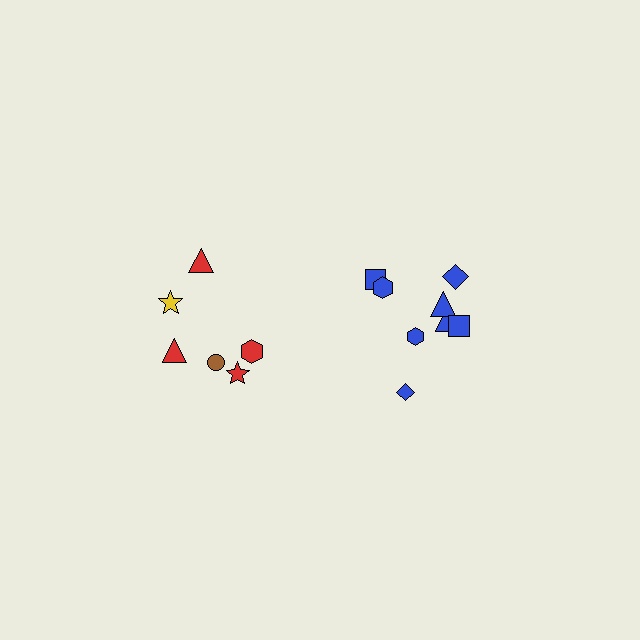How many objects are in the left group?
There are 6 objects.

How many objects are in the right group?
There are 8 objects.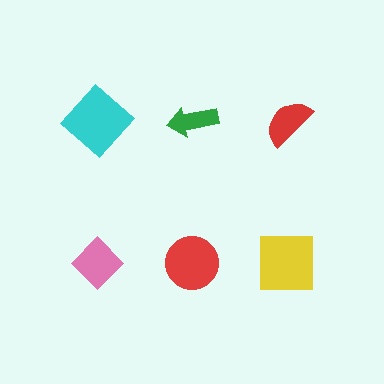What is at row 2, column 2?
A red circle.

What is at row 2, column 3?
A yellow square.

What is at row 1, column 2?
A green arrow.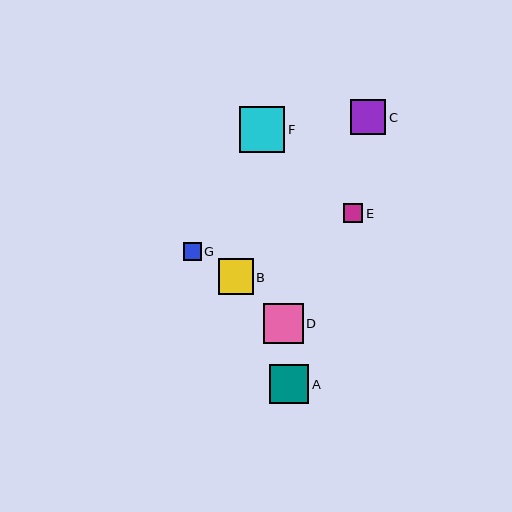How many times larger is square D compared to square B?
Square D is approximately 1.1 times the size of square B.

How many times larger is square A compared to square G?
Square A is approximately 2.2 times the size of square G.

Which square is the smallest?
Square G is the smallest with a size of approximately 18 pixels.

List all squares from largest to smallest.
From largest to smallest: F, D, A, B, C, E, G.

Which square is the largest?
Square F is the largest with a size of approximately 45 pixels.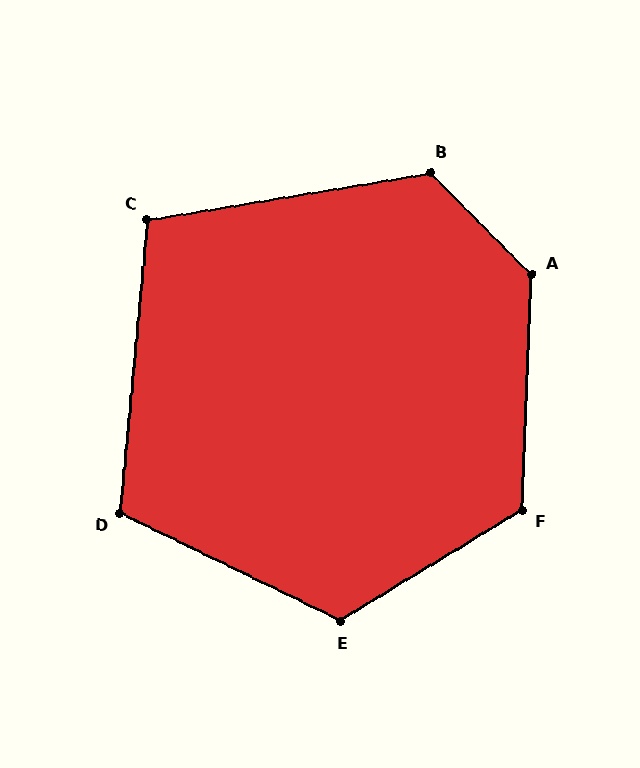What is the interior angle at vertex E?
Approximately 122 degrees (obtuse).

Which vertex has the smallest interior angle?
C, at approximately 105 degrees.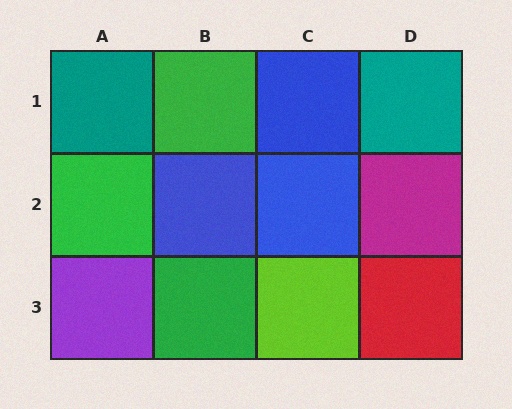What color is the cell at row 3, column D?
Red.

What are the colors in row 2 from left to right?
Green, blue, blue, magenta.